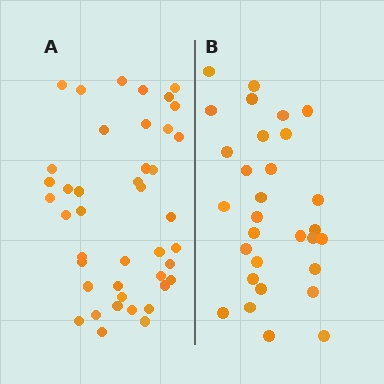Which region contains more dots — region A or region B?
Region A (the left region) has more dots.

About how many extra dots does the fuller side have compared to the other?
Region A has roughly 12 or so more dots than region B.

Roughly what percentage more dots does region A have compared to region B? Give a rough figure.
About 40% more.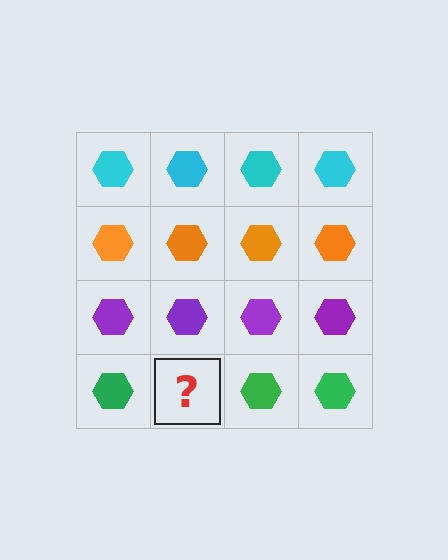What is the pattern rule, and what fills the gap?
The rule is that each row has a consistent color. The gap should be filled with a green hexagon.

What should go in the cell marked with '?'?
The missing cell should contain a green hexagon.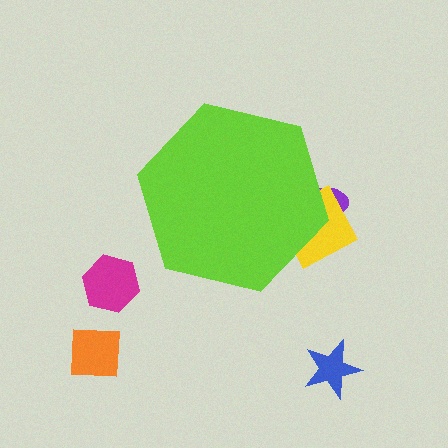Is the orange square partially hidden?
No, the orange square is fully visible.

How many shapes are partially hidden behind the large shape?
2 shapes are partially hidden.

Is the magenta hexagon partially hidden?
No, the magenta hexagon is fully visible.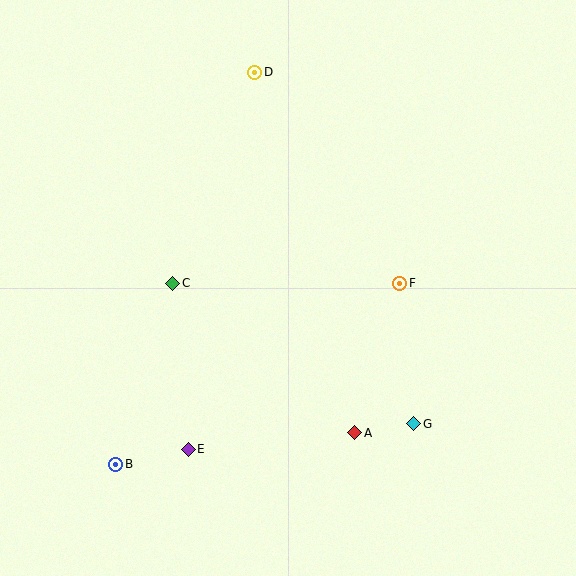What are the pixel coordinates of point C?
Point C is at (173, 283).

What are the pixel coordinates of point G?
Point G is at (414, 424).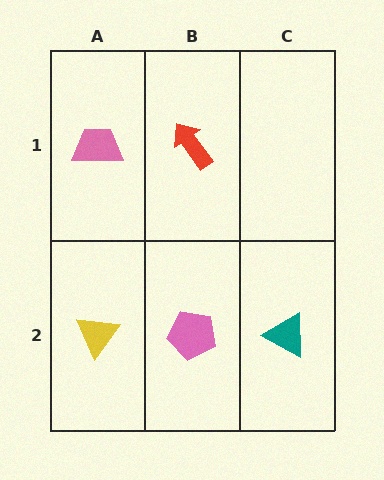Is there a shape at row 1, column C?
No, that cell is empty.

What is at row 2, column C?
A teal triangle.